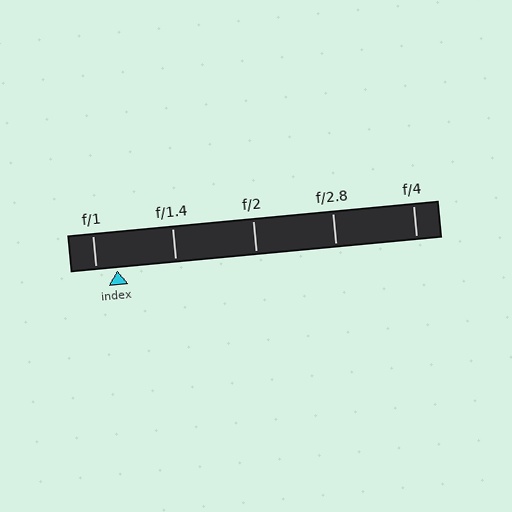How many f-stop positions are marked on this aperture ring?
There are 5 f-stop positions marked.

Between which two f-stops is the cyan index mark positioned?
The index mark is between f/1 and f/1.4.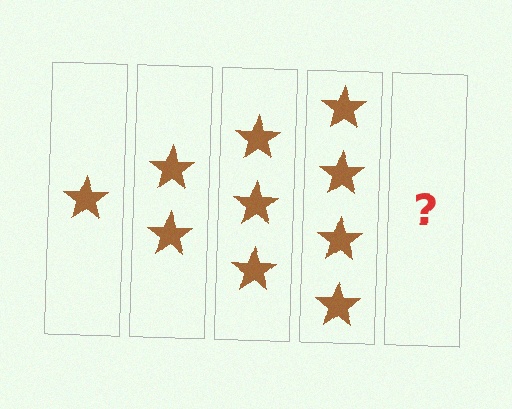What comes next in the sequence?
The next element should be 5 stars.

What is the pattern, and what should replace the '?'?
The pattern is that each step adds one more star. The '?' should be 5 stars.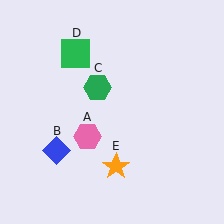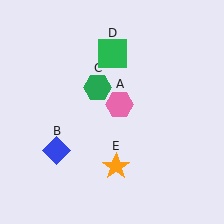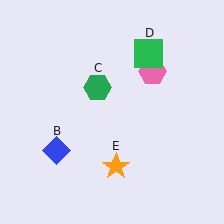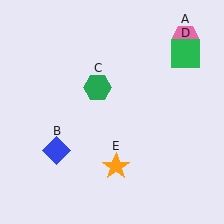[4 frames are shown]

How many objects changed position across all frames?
2 objects changed position: pink hexagon (object A), green square (object D).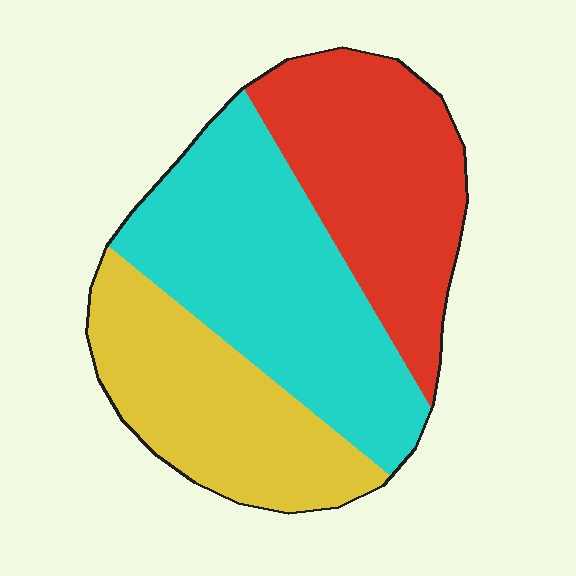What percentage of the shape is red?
Red takes up about one third (1/3) of the shape.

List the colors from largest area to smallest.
From largest to smallest: cyan, red, yellow.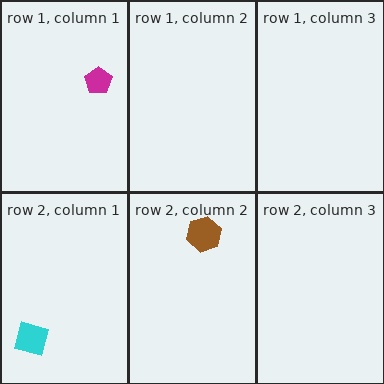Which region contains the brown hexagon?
The row 2, column 2 region.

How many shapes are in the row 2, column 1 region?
1.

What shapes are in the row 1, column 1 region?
The magenta pentagon.